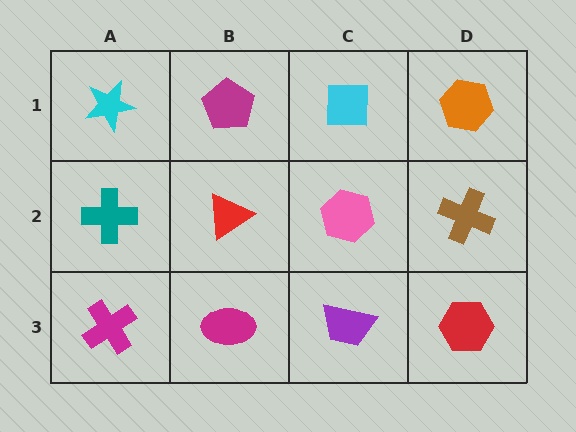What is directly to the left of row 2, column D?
A pink hexagon.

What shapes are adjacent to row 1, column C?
A pink hexagon (row 2, column C), a magenta pentagon (row 1, column B), an orange hexagon (row 1, column D).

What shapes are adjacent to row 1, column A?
A teal cross (row 2, column A), a magenta pentagon (row 1, column B).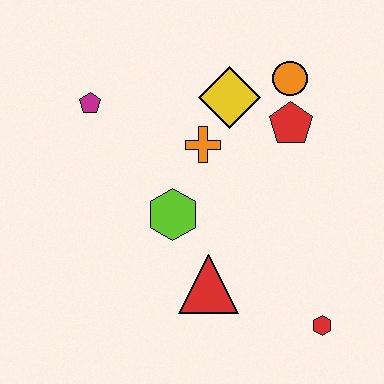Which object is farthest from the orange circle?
The red hexagon is farthest from the orange circle.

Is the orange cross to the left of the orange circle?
Yes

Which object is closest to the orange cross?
The yellow diamond is closest to the orange cross.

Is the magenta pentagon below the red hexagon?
No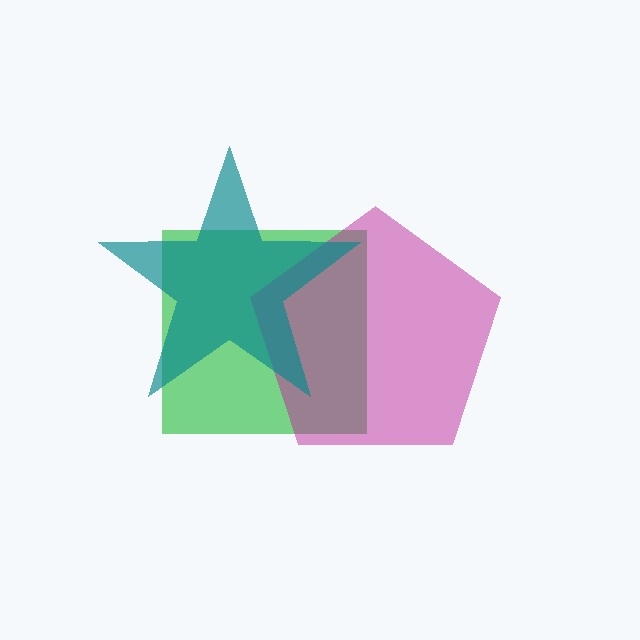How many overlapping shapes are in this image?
There are 3 overlapping shapes in the image.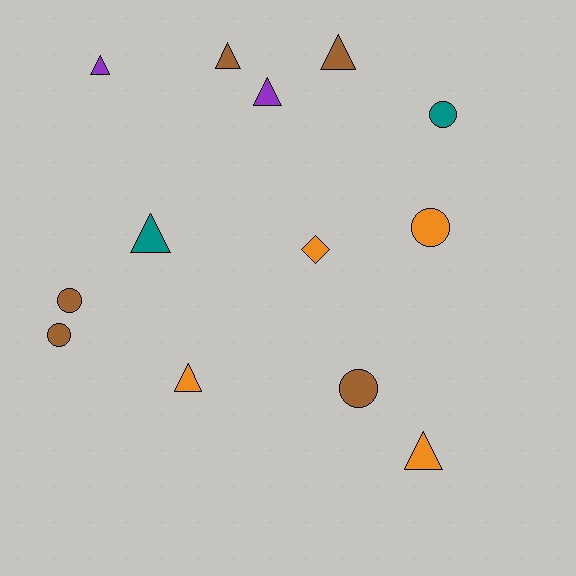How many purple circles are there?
There are no purple circles.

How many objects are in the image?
There are 13 objects.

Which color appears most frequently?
Brown, with 5 objects.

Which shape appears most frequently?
Triangle, with 7 objects.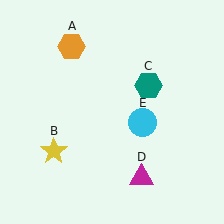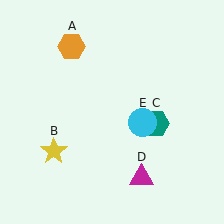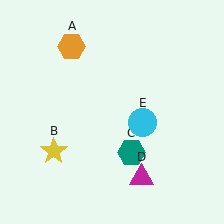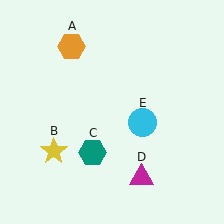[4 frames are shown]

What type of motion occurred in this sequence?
The teal hexagon (object C) rotated clockwise around the center of the scene.